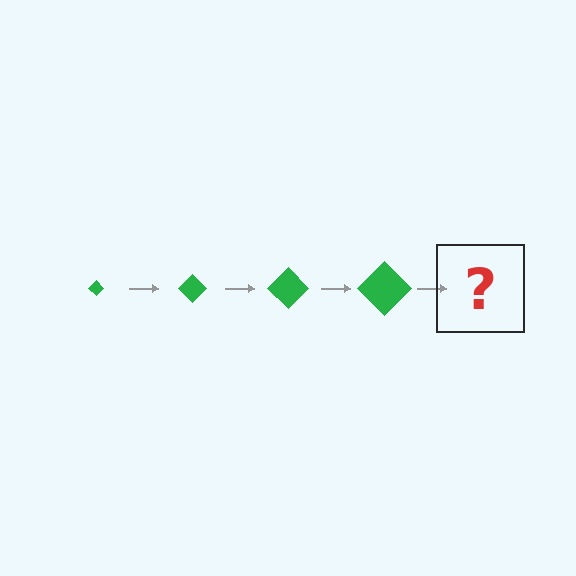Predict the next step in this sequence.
The next step is a green diamond, larger than the previous one.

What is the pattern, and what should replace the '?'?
The pattern is that the diamond gets progressively larger each step. The '?' should be a green diamond, larger than the previous one.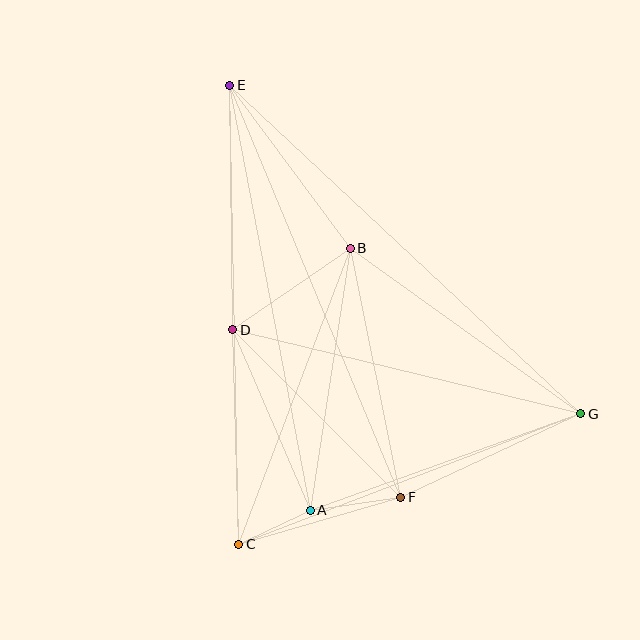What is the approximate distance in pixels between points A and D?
The distance between A and D is approximately 196 pixels.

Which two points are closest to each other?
Points A and C are closest to each other.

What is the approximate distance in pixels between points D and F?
The distance between D and F is approximately 237 pixels.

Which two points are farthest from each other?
Points E and G are farthest from each other.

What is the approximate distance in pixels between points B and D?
The distance between B and D is approximately 143 pixels.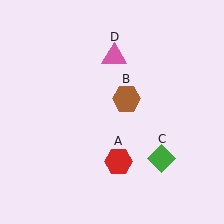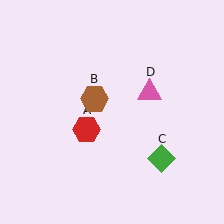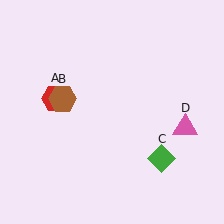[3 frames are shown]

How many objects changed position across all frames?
3 objects changed position: red hexagon (object A), brown hexagon (object B), pink triangle (object D).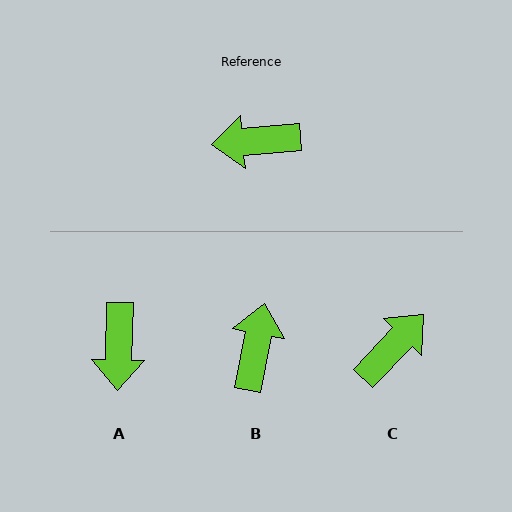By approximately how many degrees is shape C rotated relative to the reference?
Approximately 139 degrees clockwise.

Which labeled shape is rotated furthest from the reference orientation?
C, about 139 degrees away.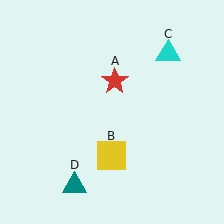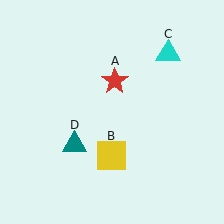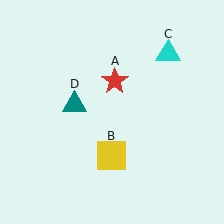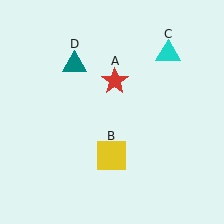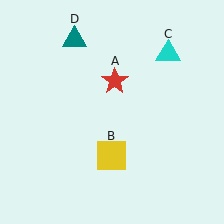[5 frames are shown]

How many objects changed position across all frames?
1 object changed position: teal triangle (object D).